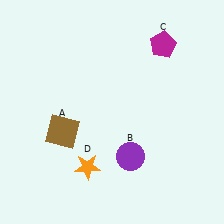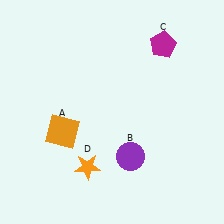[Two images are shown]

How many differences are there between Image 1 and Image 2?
There is 1 difference between the two images.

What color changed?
The square (A) changed from brown in Image 1 to orange in Image 2.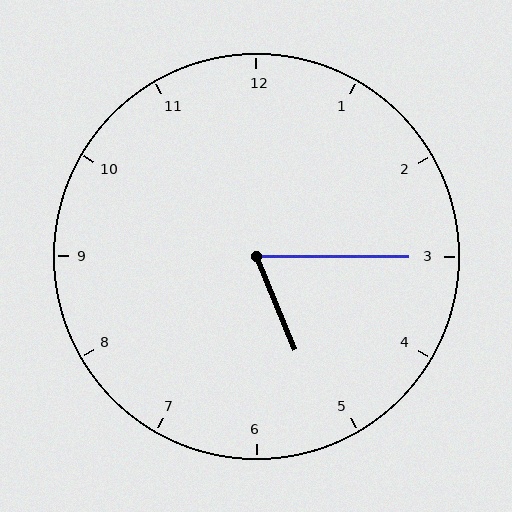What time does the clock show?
5:15.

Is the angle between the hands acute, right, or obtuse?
It is acute.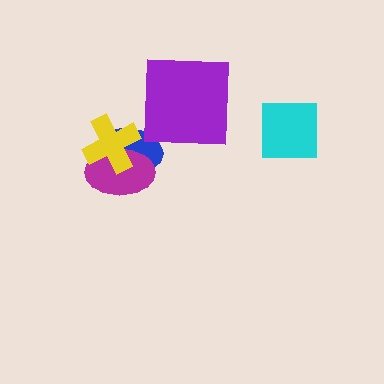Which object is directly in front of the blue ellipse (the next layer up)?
The magenta ellipse is directly in front of the blue ellipse.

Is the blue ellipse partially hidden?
Yes, it is partially covered by another shape.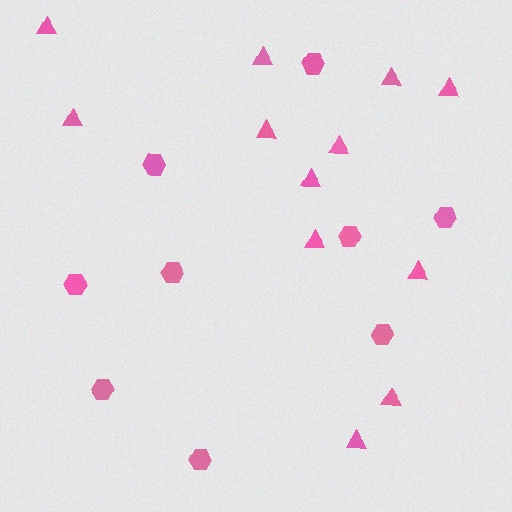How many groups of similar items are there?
There are 2 groups: one group of triangles (12) and one group of hexagons (9).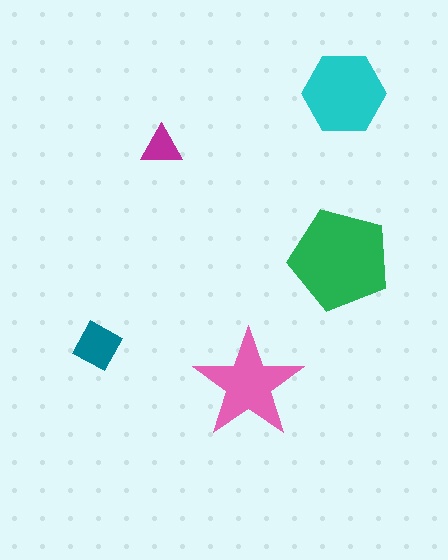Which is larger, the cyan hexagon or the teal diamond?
The cyan hexagon.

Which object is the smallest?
The magenta triangle.